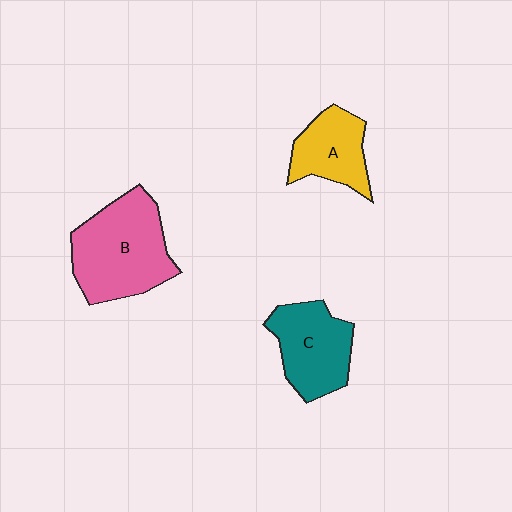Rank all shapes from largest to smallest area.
From largest to smallest: B (pink), C (teal), A (yellow).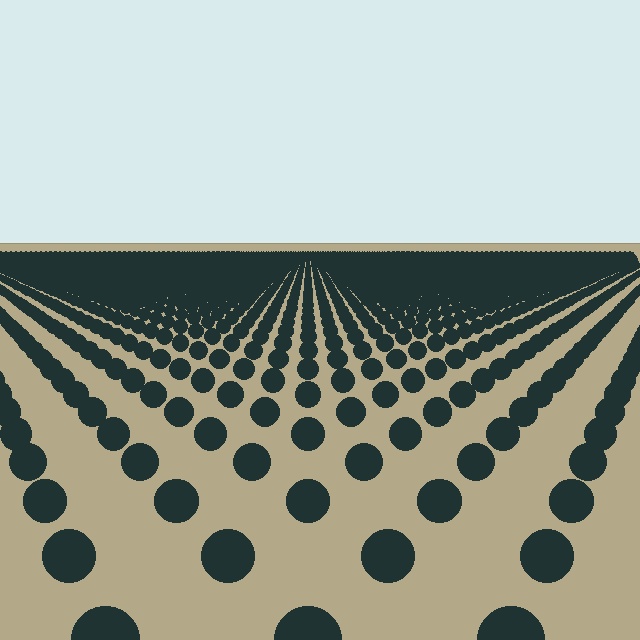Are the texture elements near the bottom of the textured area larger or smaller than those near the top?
Larger. Near the bottom, elements are closer to the viewer and appear at a bigger on-screen size.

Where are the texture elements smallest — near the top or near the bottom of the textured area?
Near the top.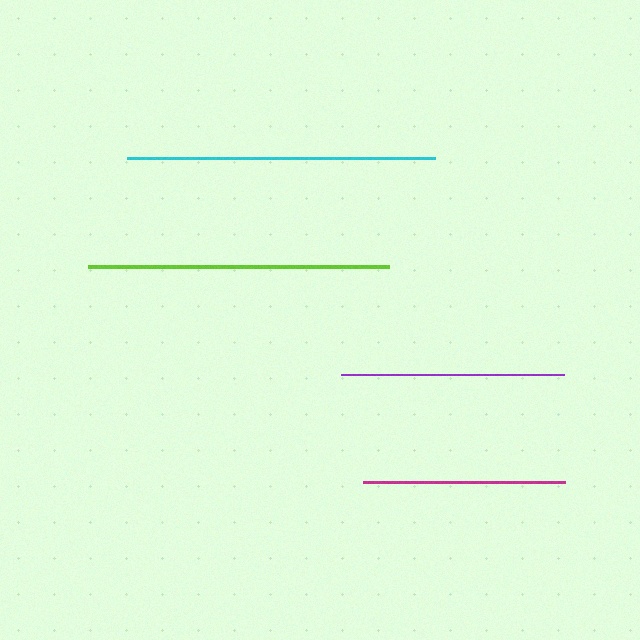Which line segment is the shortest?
The magenta line is the shortest at approximately 202 pixels.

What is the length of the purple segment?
The purple segment is approximately 222 pixels long.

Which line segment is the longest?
The cyan line is the longest at approximately 307 pixels.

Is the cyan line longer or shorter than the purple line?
The cyan line is longer than the purple line.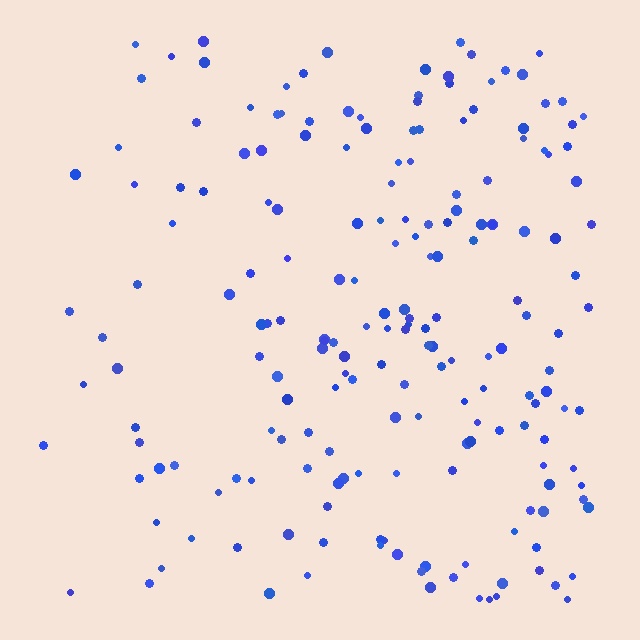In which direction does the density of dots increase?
From left to right, with the right side densest.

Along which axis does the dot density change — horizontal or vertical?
Horizontal.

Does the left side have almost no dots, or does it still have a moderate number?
Still a moderate number, just noticeably fewer than the right.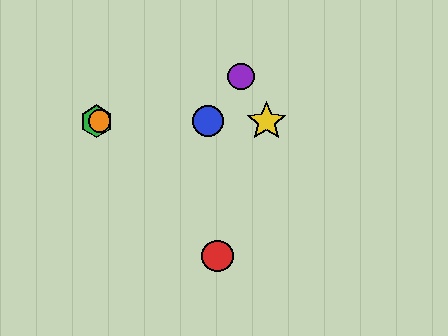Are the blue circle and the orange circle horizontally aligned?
Yes, both are at y≈121.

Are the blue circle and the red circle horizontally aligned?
No, the blue circle is at y≈121 and the red circle is at y≈256.